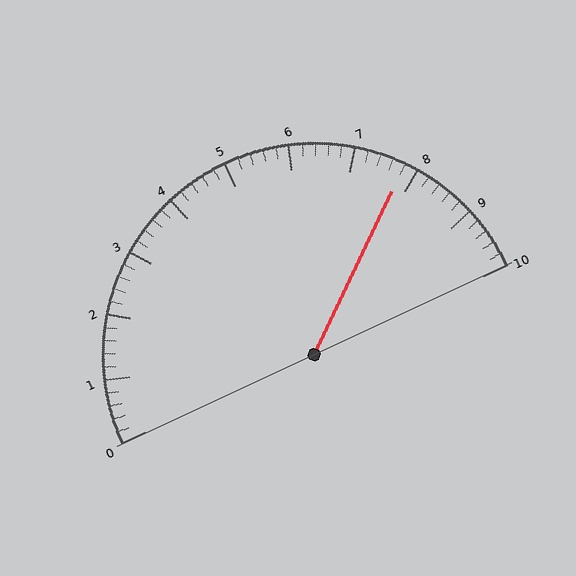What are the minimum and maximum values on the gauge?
The gauge ranges from 0 to 10.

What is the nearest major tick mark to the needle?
The nearest major tick mark is 8.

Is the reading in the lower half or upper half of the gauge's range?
The reading is in the upper half of the range (0 to 10).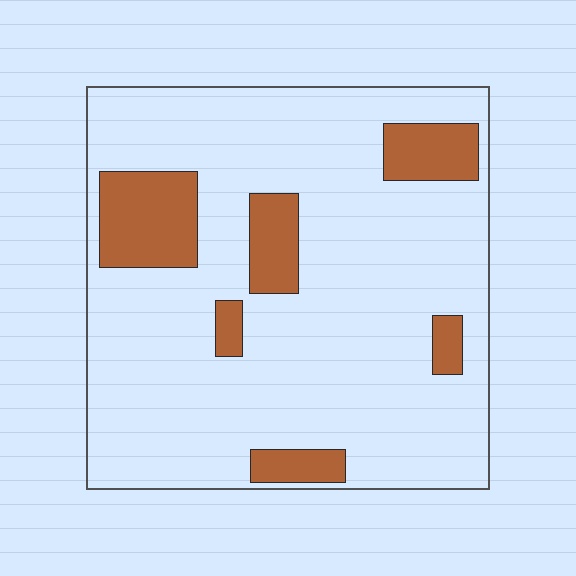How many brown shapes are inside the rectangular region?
6.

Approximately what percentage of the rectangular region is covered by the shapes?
Approximately 15%.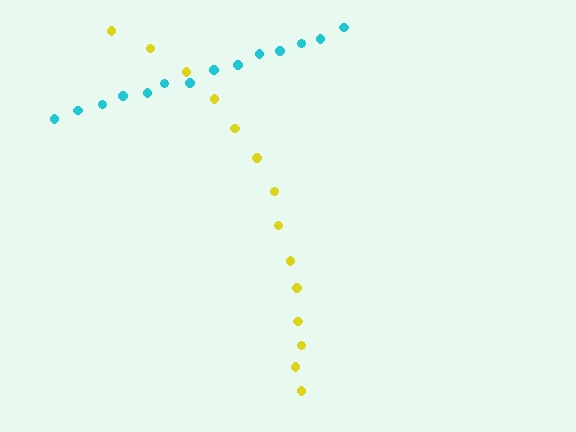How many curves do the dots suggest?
There are 2 distinct paths.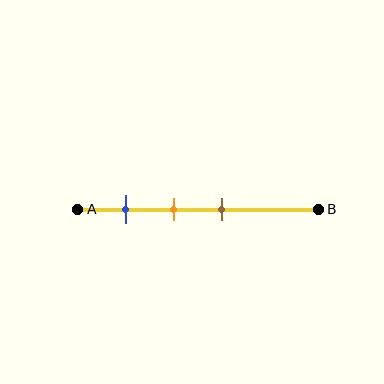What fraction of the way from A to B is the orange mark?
The orange mark is approximately 40% (0.4) of the way from A to B.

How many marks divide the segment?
There are 3 marks dividing the segment.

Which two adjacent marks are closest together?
The orange and brown marks are the closest adjacent pair.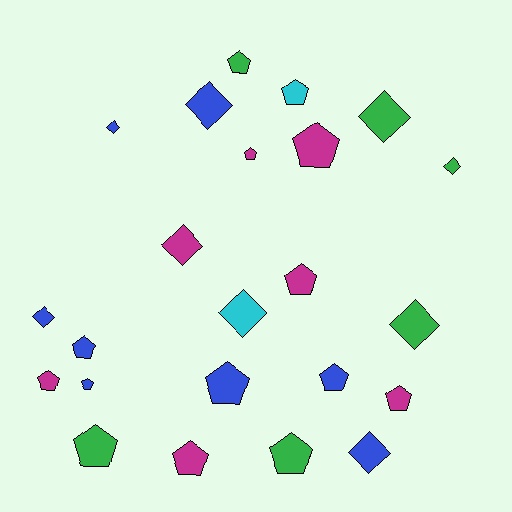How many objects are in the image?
There are 23 objects.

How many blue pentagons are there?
There are 4 blue pentagons.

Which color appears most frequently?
Blue, with 8 objects.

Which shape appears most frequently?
Pentagon, with 14 objects.